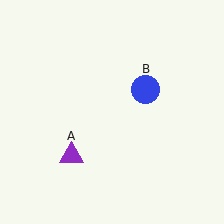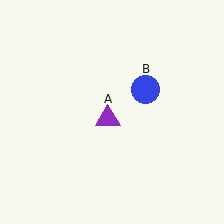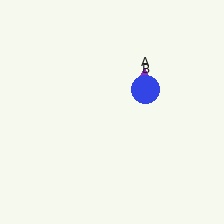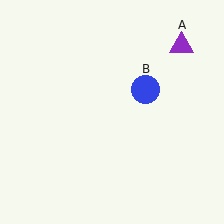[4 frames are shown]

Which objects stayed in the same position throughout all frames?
Blue circle (object B) remained stationary.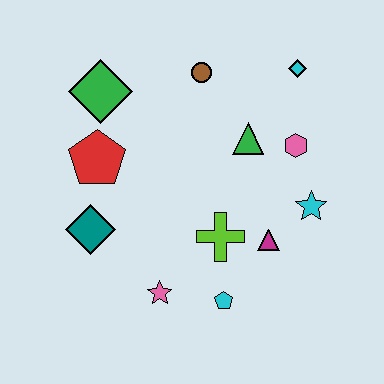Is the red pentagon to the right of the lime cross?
No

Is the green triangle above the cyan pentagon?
Yes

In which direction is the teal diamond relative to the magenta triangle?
The teal diamond is to the left of the magenta triangle.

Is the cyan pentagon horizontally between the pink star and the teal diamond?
No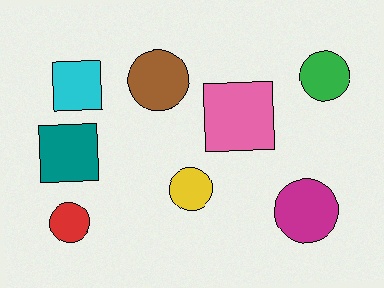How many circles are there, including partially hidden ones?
There are 5 circles.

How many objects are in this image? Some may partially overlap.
There are 8 objects.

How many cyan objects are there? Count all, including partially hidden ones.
There is 1 cyan object.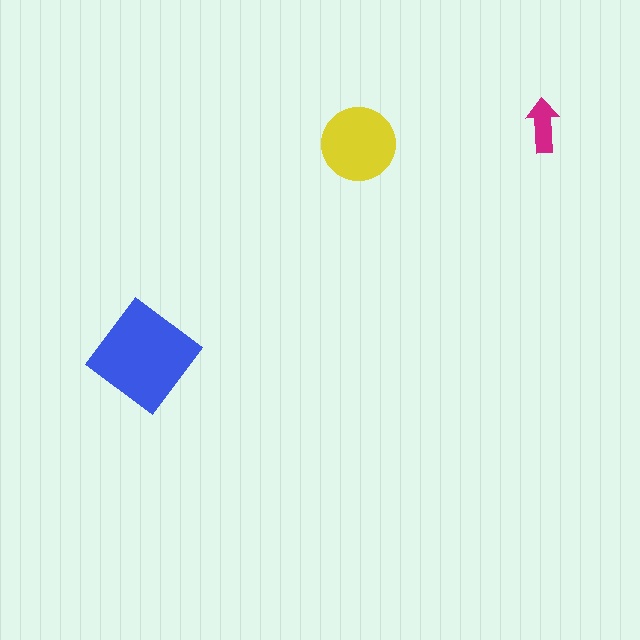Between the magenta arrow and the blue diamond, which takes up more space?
The blue diamond.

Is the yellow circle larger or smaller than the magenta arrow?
Larger.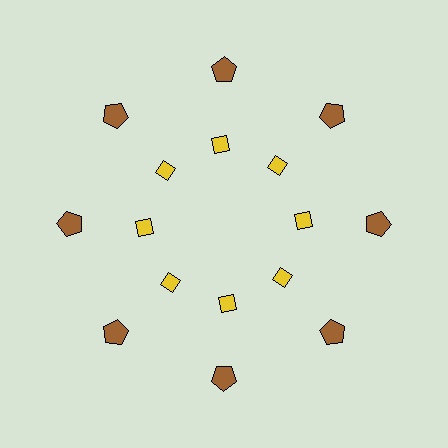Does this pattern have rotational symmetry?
Yes, this pattern has 8-fold rotational symmetry. It looks the same after rotating 45 degrees around the center.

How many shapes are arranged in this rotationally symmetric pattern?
There are 16 shapes, arranged in 8 groups of 2.